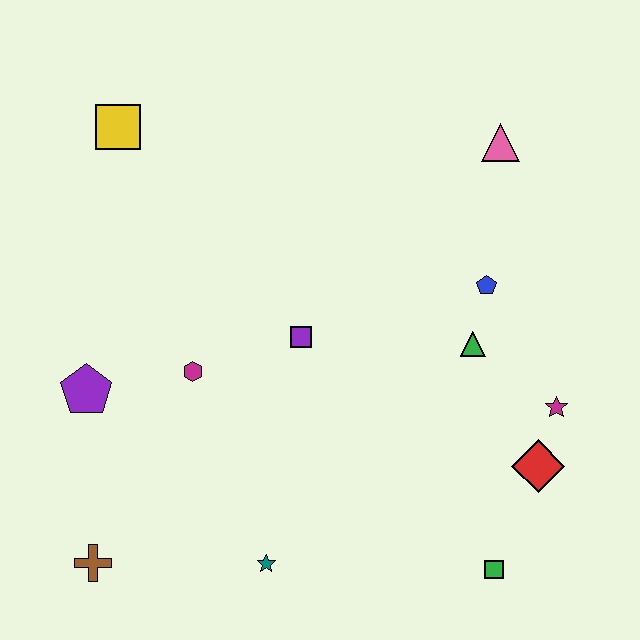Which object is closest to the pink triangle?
The blue pentagon is closest to the pink triangle.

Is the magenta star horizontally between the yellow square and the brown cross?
No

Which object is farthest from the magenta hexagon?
The pink triangle is farthest from the magenta hexagon.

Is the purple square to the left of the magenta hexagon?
No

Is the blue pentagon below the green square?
No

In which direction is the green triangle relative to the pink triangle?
The green triangle is below the pink triangle.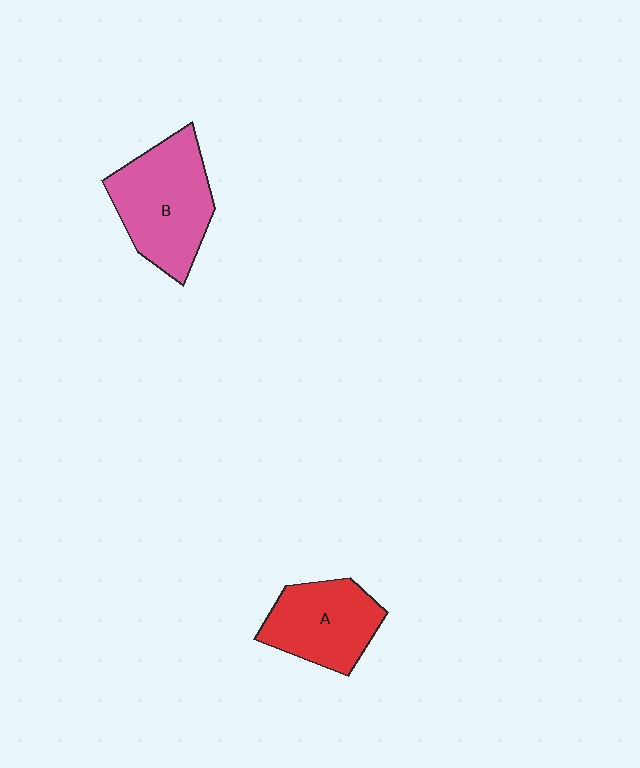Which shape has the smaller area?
Shape A (red).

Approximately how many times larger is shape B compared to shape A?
Approximately 1.3 times.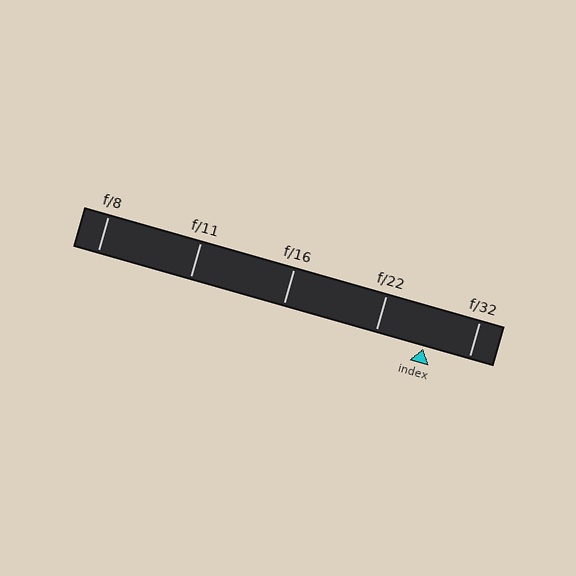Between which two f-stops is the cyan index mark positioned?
The index mark is between f/22 and f/32.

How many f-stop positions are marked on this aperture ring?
There are 5 f-stop positions marked.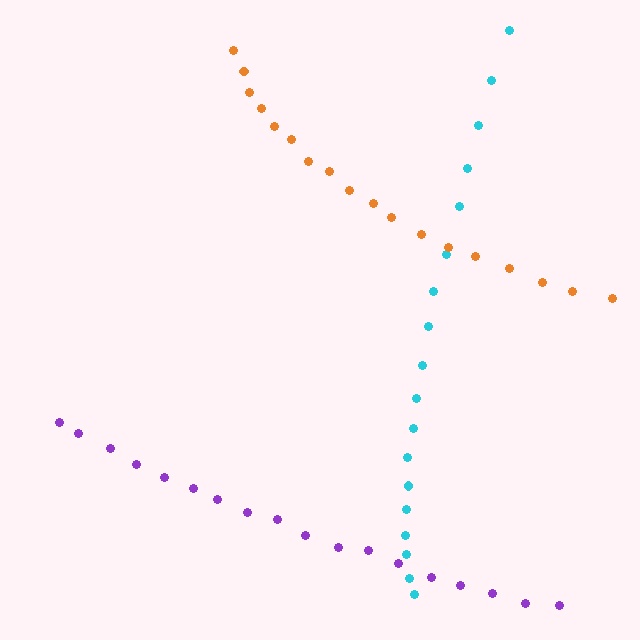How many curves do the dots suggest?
There are 3 distinct paths.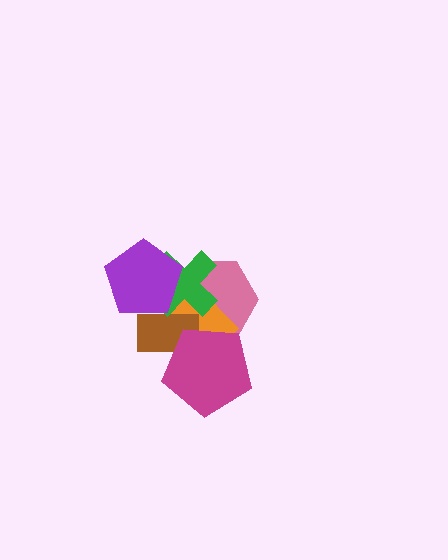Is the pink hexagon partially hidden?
Yes, it is partially covered by another shape.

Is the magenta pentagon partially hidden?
No, no other shape covers it.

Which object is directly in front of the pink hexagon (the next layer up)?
The orange diamond is directly in front of the pink hexagon.